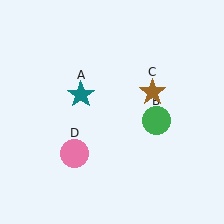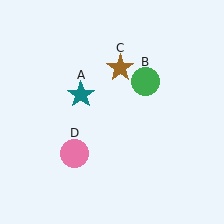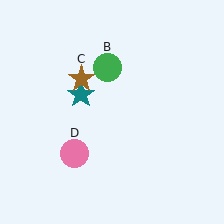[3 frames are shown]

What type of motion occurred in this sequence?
The green circle (object B), brown star (object C) rotated counterclockwise around the center of the scene.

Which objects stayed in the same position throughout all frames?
Teal star (object A) and pink circle (object D) remained stationary.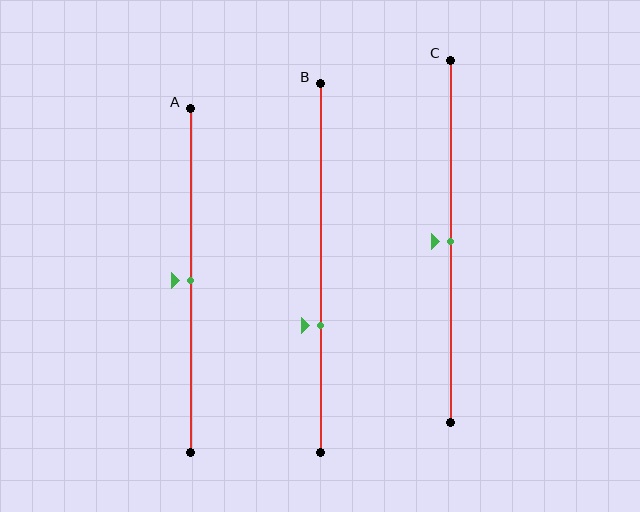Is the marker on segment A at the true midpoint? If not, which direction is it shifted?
Yes, the marker on segment A is at the true midpoint.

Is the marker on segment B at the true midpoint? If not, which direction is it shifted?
No, the marker on segment B is shifted downward by about 16% of the segment length.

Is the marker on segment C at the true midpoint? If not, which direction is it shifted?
Yes, the marker on segment C is at the true midpoint.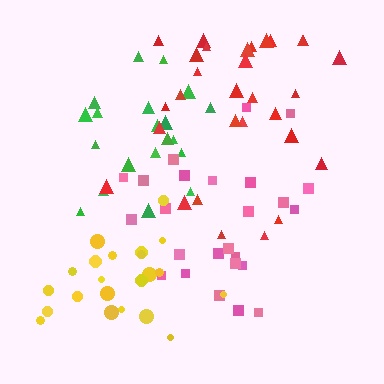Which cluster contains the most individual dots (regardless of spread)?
Red (30).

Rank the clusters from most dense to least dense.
green, yellow, pink, red.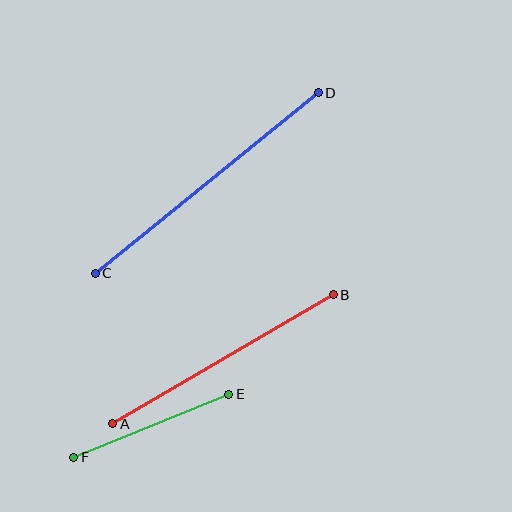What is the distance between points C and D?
The distance is approximately 287 pixels.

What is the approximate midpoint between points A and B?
The midpoint is at approximately (223, 359) pixels.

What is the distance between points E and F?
The distance is approximately 167 pixels.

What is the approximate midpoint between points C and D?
The midpoint is at approximately (207, 183) pixels.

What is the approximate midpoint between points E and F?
The midpoint is at approximately (151, 426) pixels.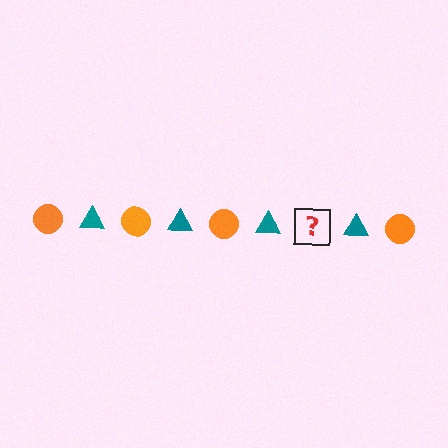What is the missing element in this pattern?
The missing element is an orange circle.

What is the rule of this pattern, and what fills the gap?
The rule is that the pattern alternates between orange circle and teal triangle. The gap should be filled with an orange circle.